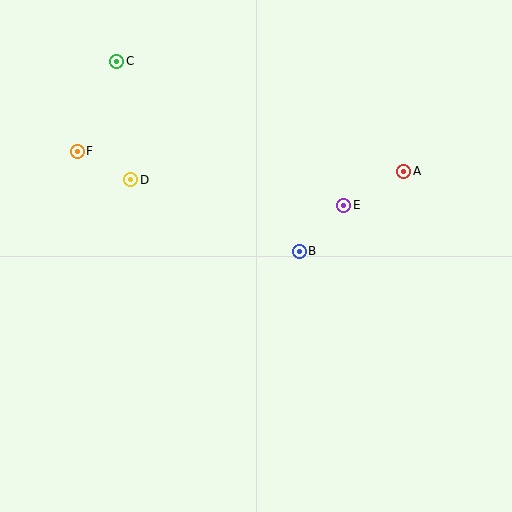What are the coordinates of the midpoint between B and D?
The midpoint between B and D is at (215, 215).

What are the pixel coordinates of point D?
Point D is at (131, 180).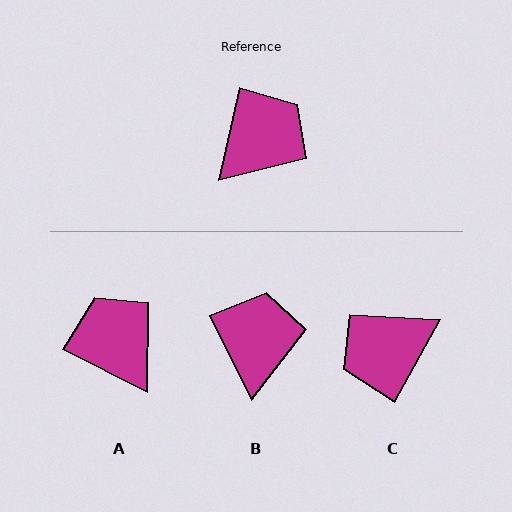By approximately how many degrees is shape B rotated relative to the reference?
Approximately 38 degrees counter-clockwise.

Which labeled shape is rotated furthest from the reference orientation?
C, about 163 degrees away.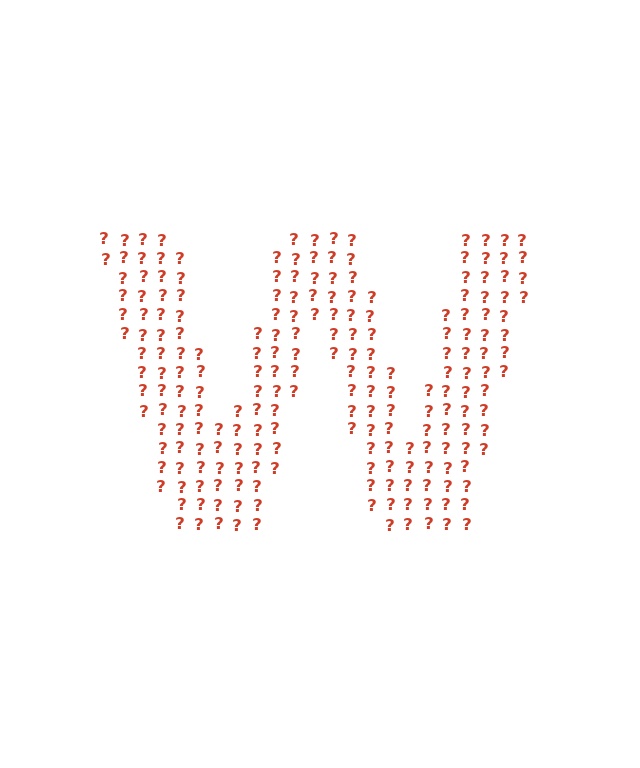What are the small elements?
The small elements are question marks.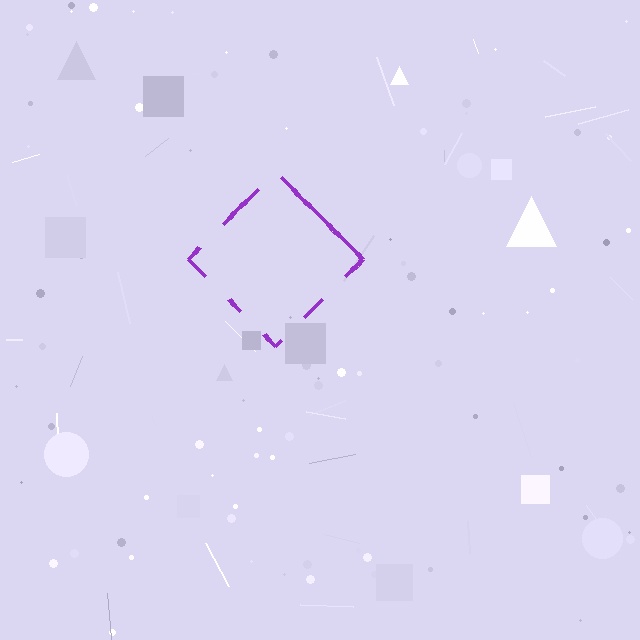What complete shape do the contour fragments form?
The contour fragments form a diamond.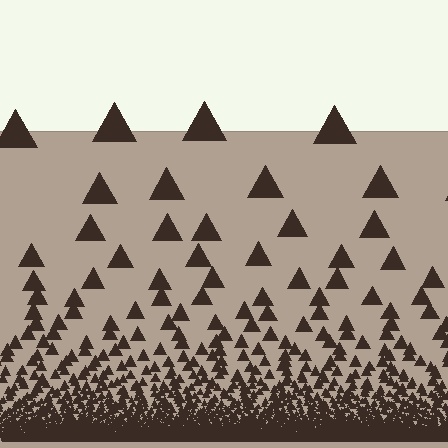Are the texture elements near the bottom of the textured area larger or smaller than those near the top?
Smaller. The gradient is inverted — elements near the bottom are smaller and denser.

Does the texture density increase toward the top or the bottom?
Density increases toward the bottom.